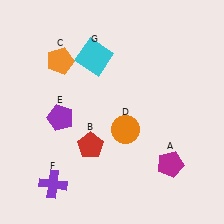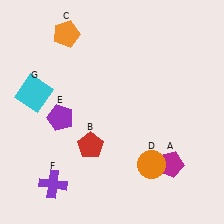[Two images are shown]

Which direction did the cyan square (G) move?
The cyan square (G) moved left.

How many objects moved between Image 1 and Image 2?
3 objects moved between the two images.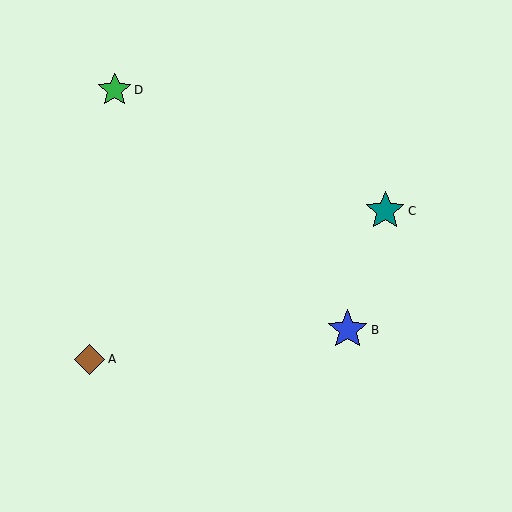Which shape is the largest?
The blue star (labeled B) is the largest.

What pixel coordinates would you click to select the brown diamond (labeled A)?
Click at (90, 359) to select the brown diamond A.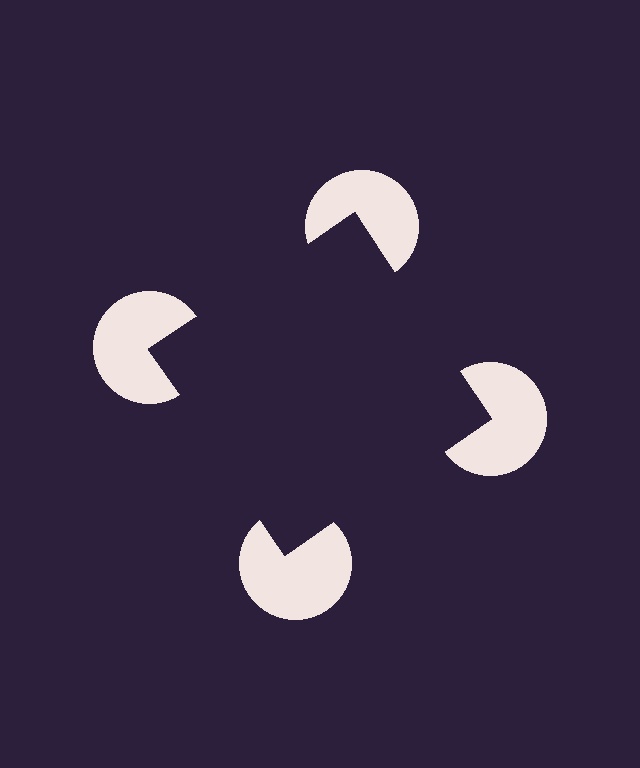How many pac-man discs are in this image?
There are 4 — one at each vertex of the illusory square.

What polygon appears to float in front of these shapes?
An illusory square — its edges are inferred from the aligned wedge cuts in the pac-man discs, not physically drawn.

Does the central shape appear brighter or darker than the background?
It typically appears slightly darker than the background, even though no actual brightness change is drawn.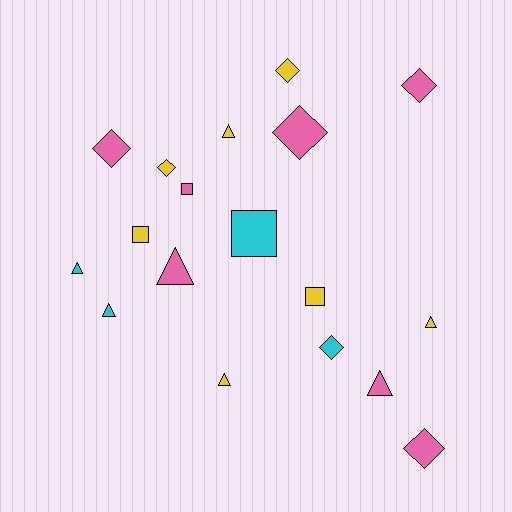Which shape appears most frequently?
Triangle, with 7 objects.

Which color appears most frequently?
Yellow, with 7 objects.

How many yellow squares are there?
There are 2 yellow squares.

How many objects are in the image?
There are 18 objects.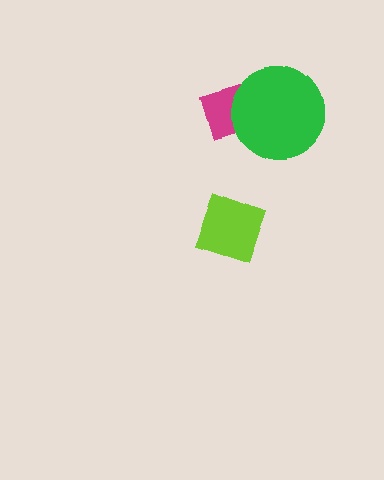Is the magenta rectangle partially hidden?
Yes, it is partially covered by another shape.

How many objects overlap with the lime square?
0 objects overlap with the lime square.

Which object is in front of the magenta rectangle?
The green circle is in front of the magenta rectangle.